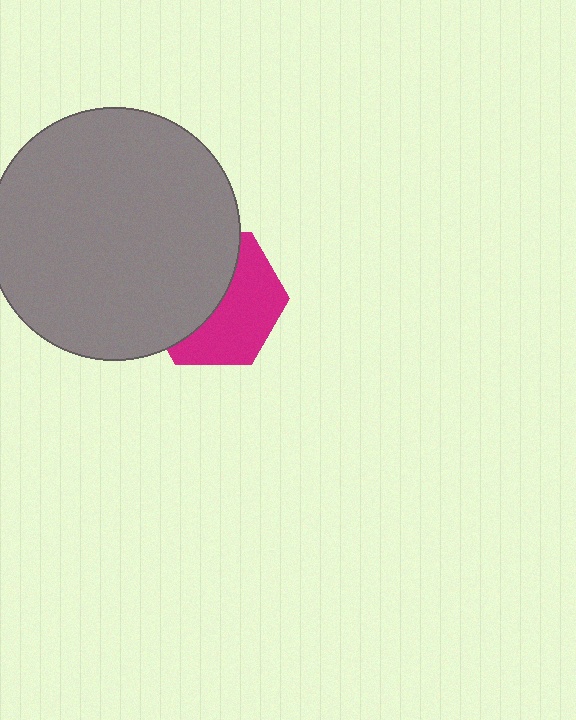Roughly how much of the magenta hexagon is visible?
About half of it is visible (roughly 49%).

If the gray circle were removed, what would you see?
You would see the complete magenta hexagon.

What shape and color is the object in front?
The object in front is a gray circle.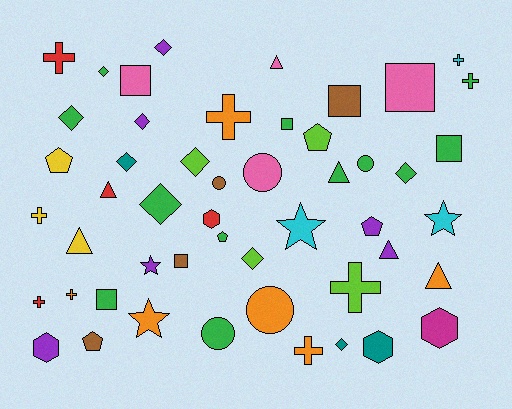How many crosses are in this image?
There are 9 crosses.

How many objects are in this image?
There are 50 objects.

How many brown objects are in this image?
There are 4 brown objects.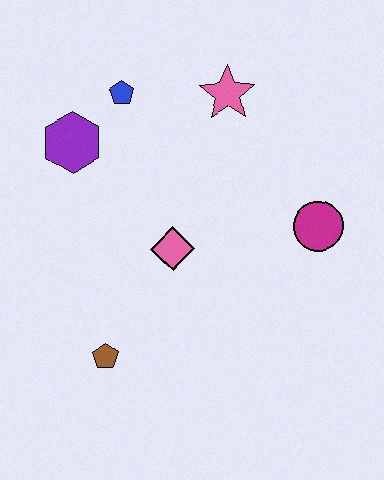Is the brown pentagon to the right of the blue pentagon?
No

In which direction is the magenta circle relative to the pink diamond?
The magenta circle is to the right of the pink diamond.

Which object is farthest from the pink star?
The brown pentagon is farthest from the pink star.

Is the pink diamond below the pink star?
Yes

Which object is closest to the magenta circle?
The pink diamond is closest to the magenta circle.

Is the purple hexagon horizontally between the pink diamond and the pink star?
No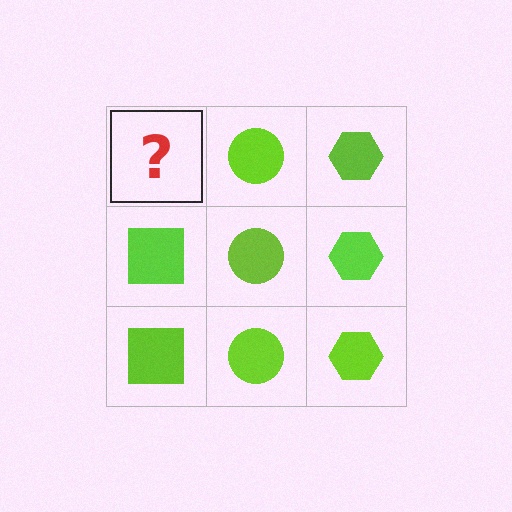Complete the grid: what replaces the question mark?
The question mark should be replaced with a lime square.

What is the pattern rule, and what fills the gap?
The rule is that each column has a consistent shape. The gap should be filled with a lime square.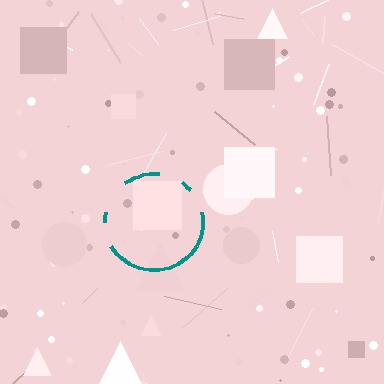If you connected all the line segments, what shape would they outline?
They would outline a circle.